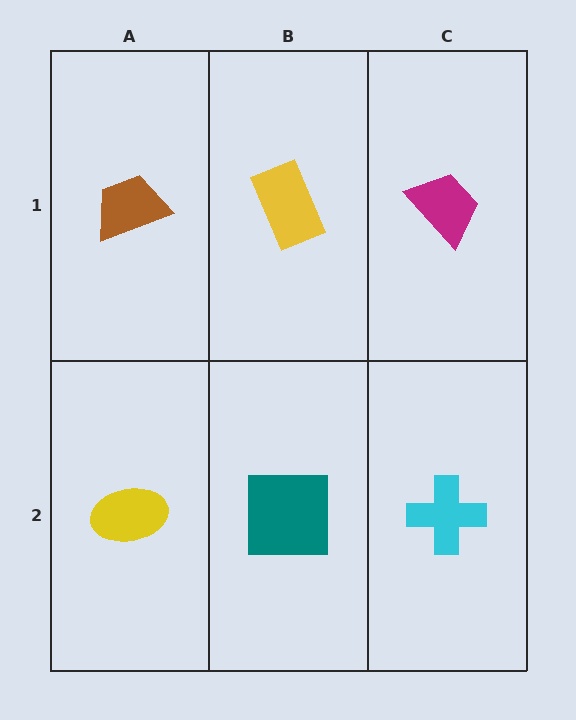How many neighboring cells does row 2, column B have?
3.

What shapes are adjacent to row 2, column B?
A yellow rectangle (row 1, column B), a yellow ellipse (row 2, column A), a cyan cross (row 2, column C).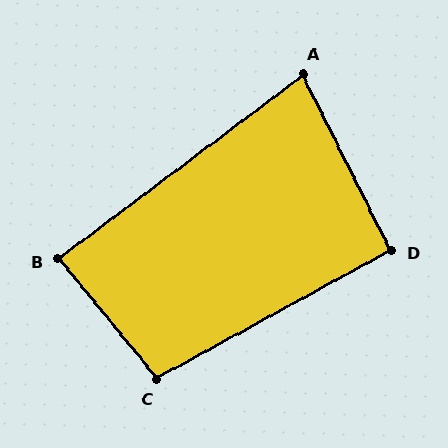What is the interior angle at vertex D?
Approximately 92 degrees (approximately right).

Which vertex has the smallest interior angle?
A, at approximately 80 degrees.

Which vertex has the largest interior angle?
C, at approximately 100 degrees.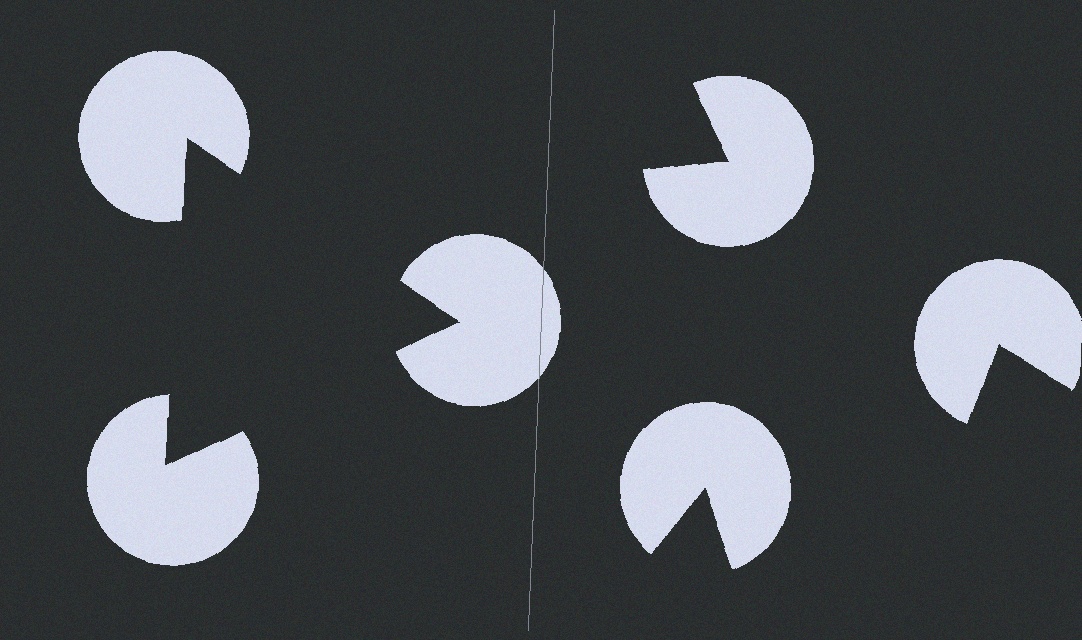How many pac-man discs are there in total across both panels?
6 — 3 on each side.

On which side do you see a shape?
An illusory triangle appears on the left side. On the right side the wedge cuts are rotated, so no coherent shape forms.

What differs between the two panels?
The pac-man discs are positioned identically on both sides; only the wedge orientations differ. On the left they align to a triangle; on the right they are misaligned.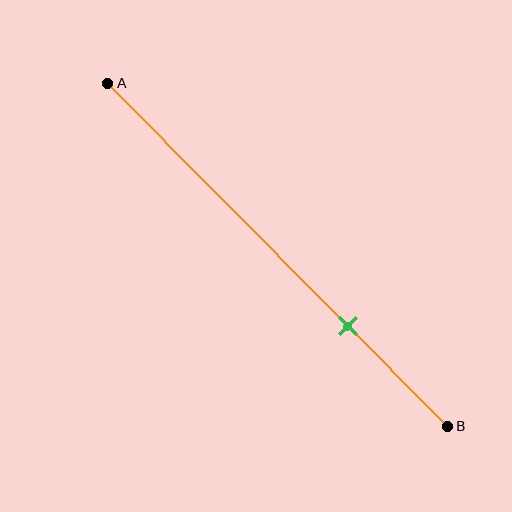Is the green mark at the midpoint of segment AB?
No, the mark is at about 70% from A, not at the 50% midpoint.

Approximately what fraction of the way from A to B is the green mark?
The green mark is approximately 70% of the way from A to B.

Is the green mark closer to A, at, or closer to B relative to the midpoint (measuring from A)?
The green mark is closer to point B than the midpoint of segment AB.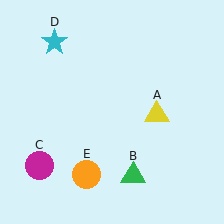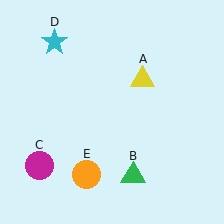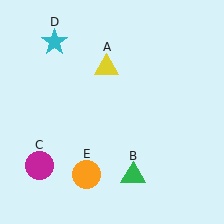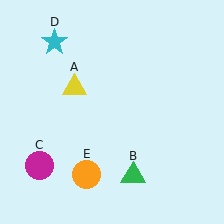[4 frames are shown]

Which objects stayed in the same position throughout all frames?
Green triangle (object B) and magenta circle (object C) and cyan star (object D) and orange circle (object E) remained stationary.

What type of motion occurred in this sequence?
The yellow triangle (object A) rotated counterclockwise around the center of the scene.